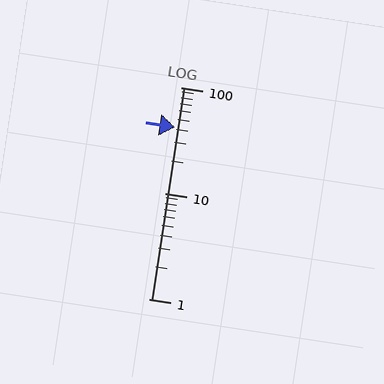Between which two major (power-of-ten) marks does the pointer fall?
The pointer is between 10 and 100.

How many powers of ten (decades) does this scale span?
The scale spans 2 decades, from 1 to 100.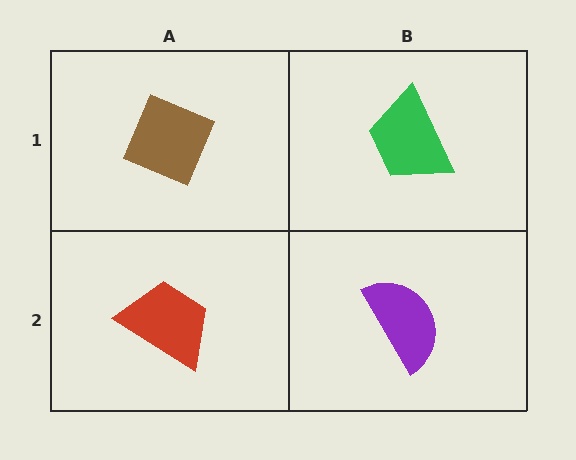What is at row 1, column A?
A brown diamond.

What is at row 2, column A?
A red trapezoid.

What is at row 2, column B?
A purple semicircle.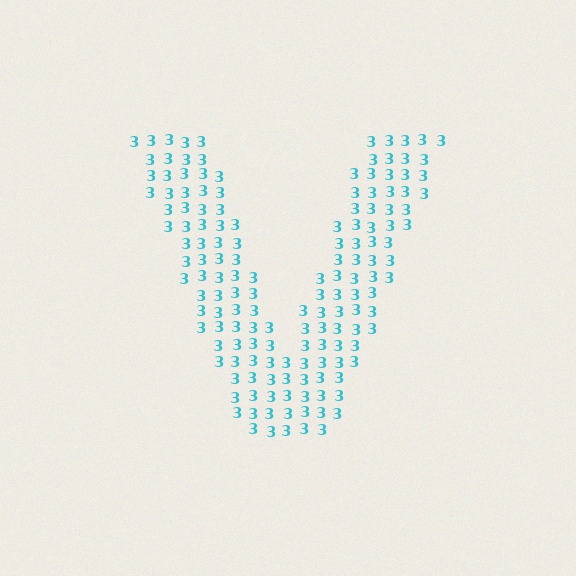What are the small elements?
The small elements are digit 3's.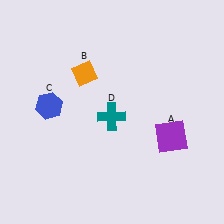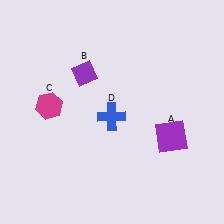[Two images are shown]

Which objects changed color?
B changed from orange to purple. C changed from blue to magenta. D changed from teal to blue.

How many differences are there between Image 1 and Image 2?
There are 3 differences between the two images.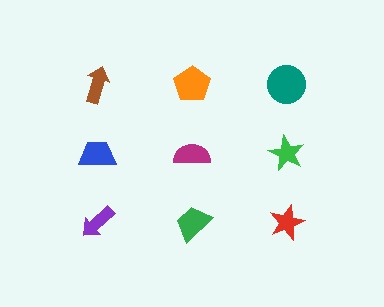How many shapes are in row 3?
3 shapes.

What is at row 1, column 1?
A brown arrow.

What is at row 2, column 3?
A green star.